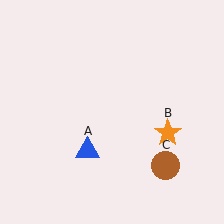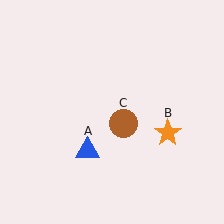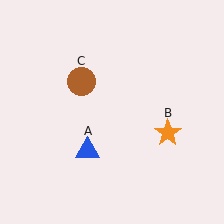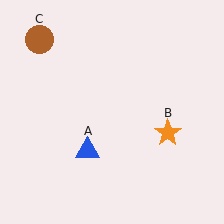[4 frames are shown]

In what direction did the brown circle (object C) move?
The brown circle (object C) moved up and to the left.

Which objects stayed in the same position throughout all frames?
Blue triangle (object A) and orange star (object B) remained stationary.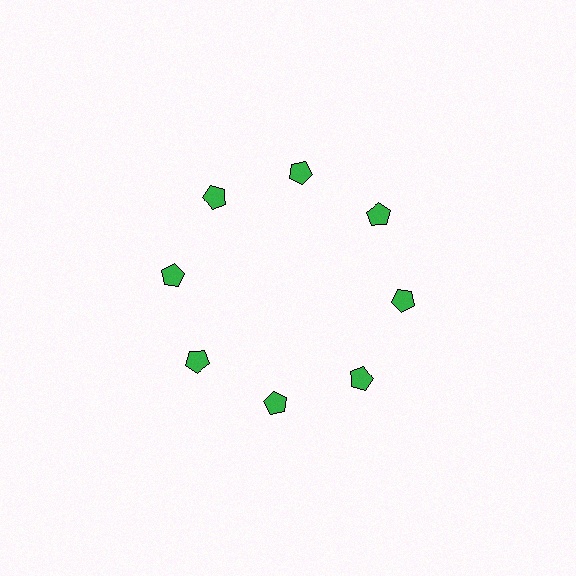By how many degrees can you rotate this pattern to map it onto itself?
The pattern maps onto itself every 45 degrees of rotation.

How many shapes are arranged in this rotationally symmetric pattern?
There are 8 shapes, arranged in 8 groups of 1.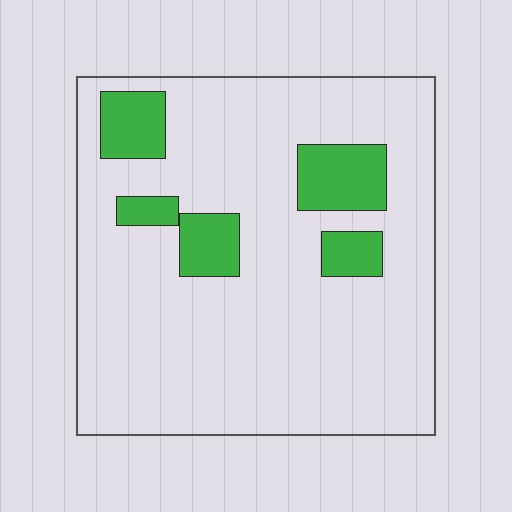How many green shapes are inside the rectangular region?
5.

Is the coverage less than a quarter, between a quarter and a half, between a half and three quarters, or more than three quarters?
Less than a quarter.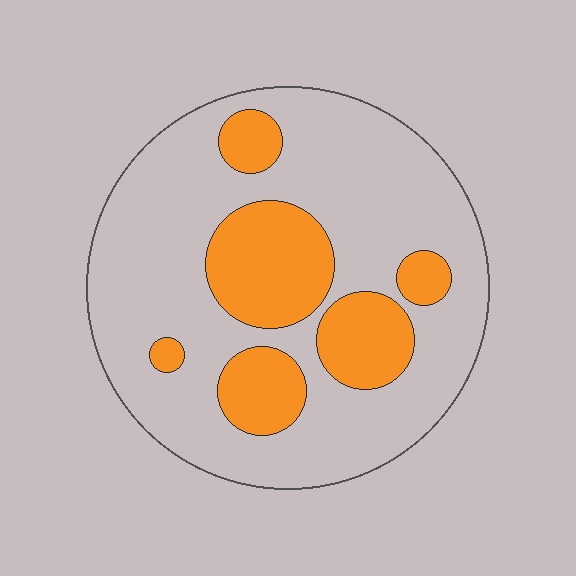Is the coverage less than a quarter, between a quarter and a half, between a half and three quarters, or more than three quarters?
Between a quarter and a half.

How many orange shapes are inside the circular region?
6.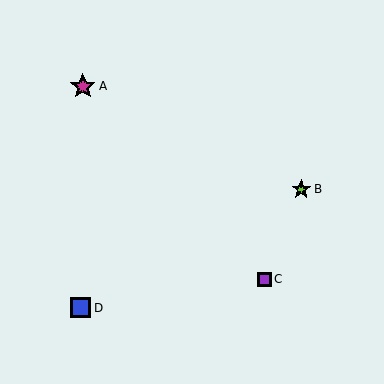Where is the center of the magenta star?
The center of the magenta star is at (83, 86).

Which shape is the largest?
The magenta star (labeled A) is the largest.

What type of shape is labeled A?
Shape A is a magenta star.